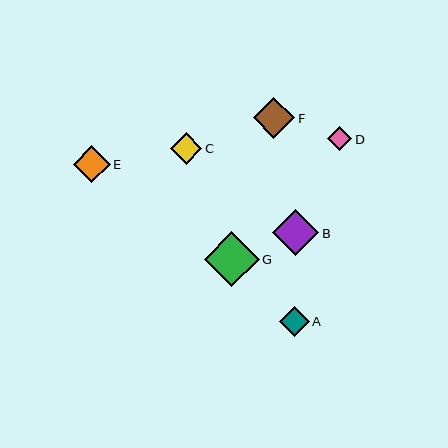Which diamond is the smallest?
Diamond D is the smallest with a size of approximately 24 pixels.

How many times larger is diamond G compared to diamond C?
Diamond G is approximately 1.7 times the size of diamond C.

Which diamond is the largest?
Diamond G is the largest with a size of approximately 55 pixels.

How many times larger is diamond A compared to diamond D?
Diamond A is approximately 1.2 times the size of diamond D.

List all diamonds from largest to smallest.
From largest to smallest: G, B, F, E, C, A, D.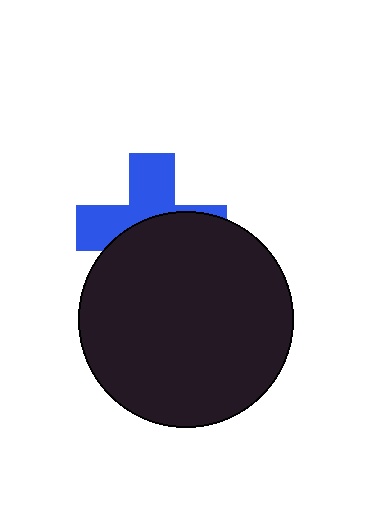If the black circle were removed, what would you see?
You would see the complete blue cross.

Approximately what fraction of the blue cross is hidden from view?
Roughly 54% of the blue cross is hidden behind the black circle.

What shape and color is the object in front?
The object in front is a black circle.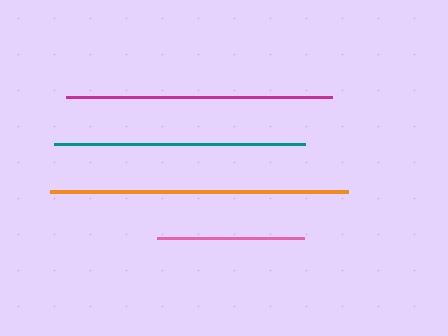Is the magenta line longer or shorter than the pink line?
The magenta line is longer than the pink line.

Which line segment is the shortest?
The pink line is the shortest at approximately 147 pixels.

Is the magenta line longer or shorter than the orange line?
The orange line is longer than the magenta line.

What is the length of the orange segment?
The orange segment is approximately 298 pixels long.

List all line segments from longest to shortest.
From longest to shortest: orange, magenta, teal, pink.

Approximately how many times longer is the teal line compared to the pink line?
The teal line is approximately 1.7 times the length of the pink line.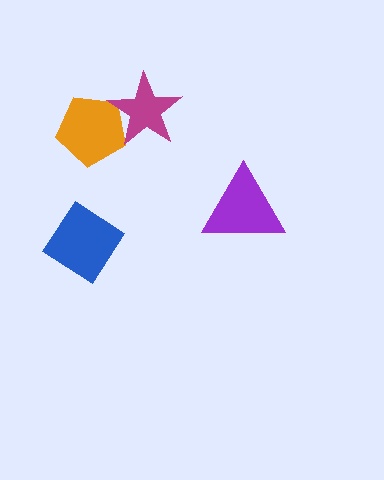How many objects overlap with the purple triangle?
0 objects overlap with the purple triangle.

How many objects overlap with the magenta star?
1 object overlaps with the magenta star.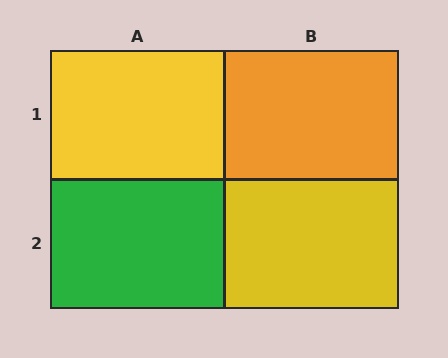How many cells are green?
1 cell is green.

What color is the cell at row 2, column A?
Green.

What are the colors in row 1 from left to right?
Yellow, orange.